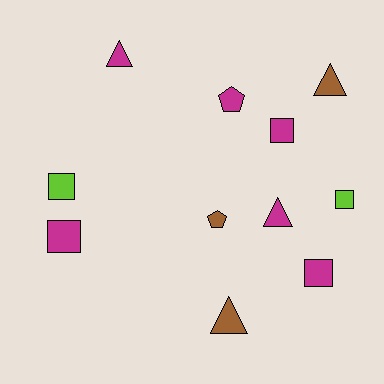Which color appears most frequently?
Magenta, with 6 objects.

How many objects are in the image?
There are 11 objects.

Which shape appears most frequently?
Square, with 5 objects.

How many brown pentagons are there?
There is 1 brown pentagon.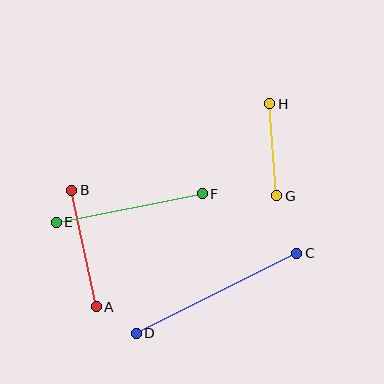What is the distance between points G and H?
The distance is approximately 92 pixels.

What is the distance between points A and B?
The distance is approximately 119 pixels.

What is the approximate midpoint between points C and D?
The midpoint is at approximately (217, 293) pixels.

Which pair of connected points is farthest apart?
Points C and D are farthest apart.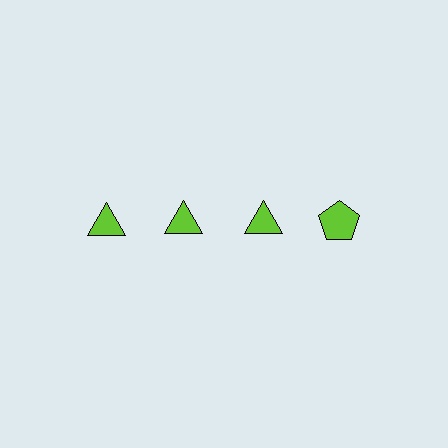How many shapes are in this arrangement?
There are 4 shapes arranged in a grid pattern.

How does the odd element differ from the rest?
It has a different shape: pentagon instead of triangle.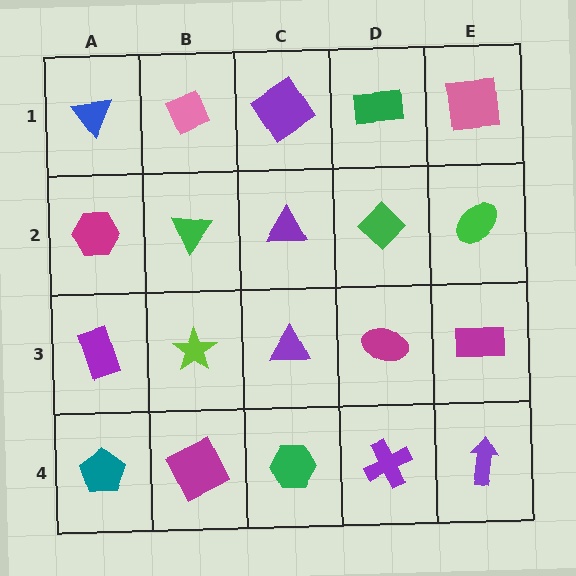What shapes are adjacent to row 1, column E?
A green ellipse (row 2, column E), a green rectangle (row 1, column D).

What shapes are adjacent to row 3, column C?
A purple triangle (row 2, column C), a green hexagon (row 4, column C), a lime star (row 3, column B), a magenta ellipse (row 3, column D).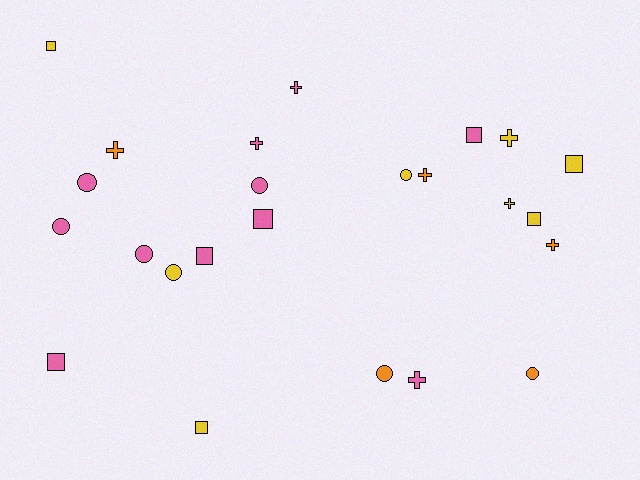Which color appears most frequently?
Pink, with 11 objects.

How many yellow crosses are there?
There are 2 yellow crosses.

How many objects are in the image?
There are 24 objects.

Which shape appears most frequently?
Cross, with 8 objects.